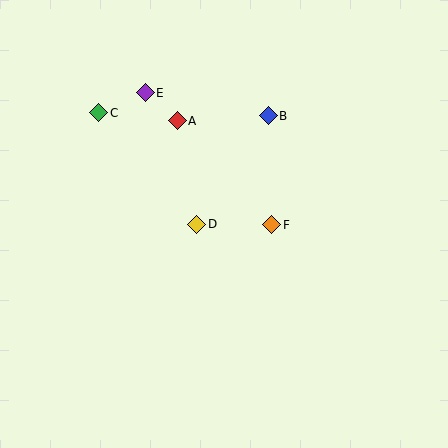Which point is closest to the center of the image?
Point D at (197, 224) is closest to the center.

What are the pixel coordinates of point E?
Point E is at (145, 93).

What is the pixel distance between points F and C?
The distance between F and C is 206 pixels.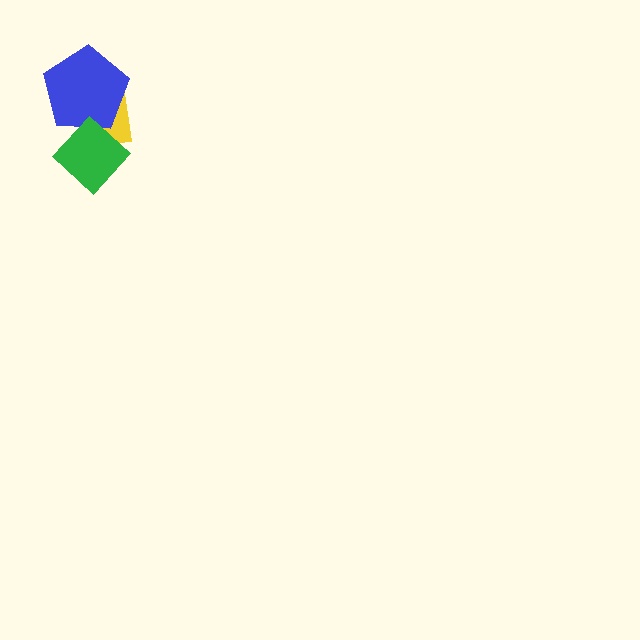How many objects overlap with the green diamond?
2 objects overlap with the green diamond.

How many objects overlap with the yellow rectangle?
2 objects overlap with the yellow rectangle.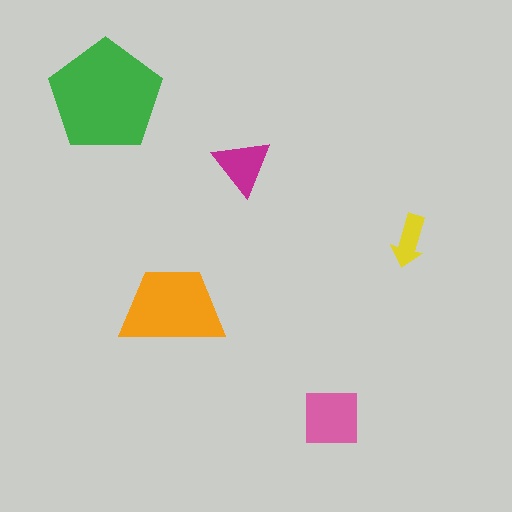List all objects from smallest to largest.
The yellow arrow, the magenta triangle, the pink square, the orange trapezoid, the green pentagon.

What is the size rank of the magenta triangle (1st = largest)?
4th.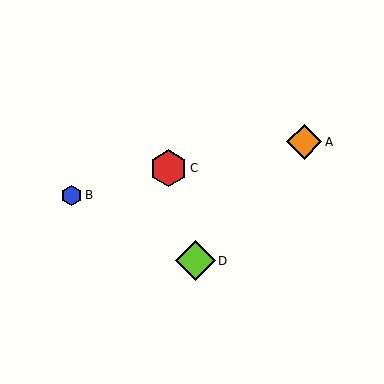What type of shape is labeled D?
Shape D is a lime diamond.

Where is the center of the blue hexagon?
The center of the blue hexagon is at (72, 195).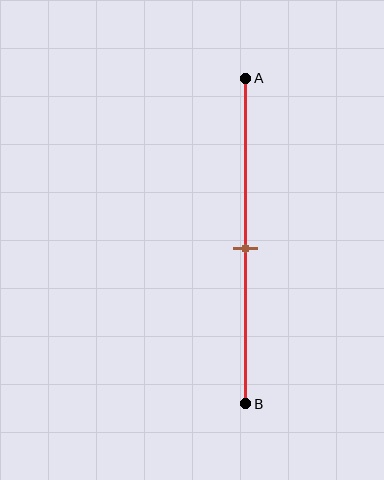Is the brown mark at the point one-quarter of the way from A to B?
No, the mark is at about 50% from A, not at the 25% one-quarter point.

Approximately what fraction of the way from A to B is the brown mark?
The brown mark is approximately 50% of the way from A to B.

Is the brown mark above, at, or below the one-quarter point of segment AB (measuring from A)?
The brown mark is below the one-quarter point of segment AB.